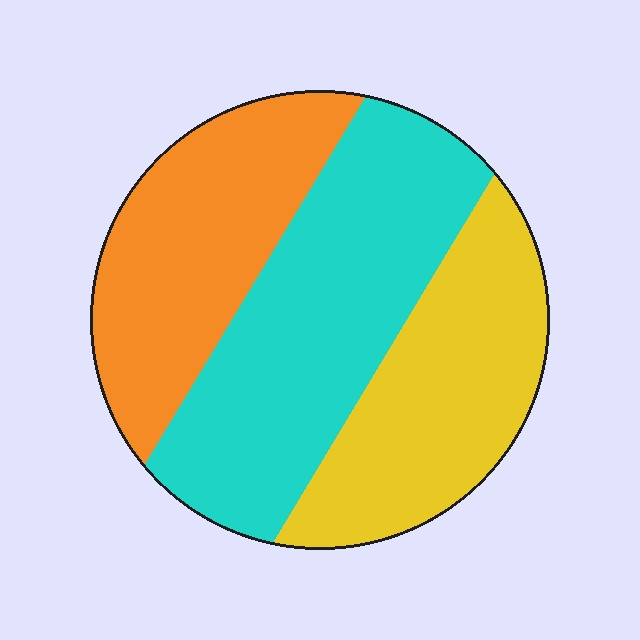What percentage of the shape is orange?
Orange covers around 30% of the shape.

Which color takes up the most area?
Cyan, at roughly 40%.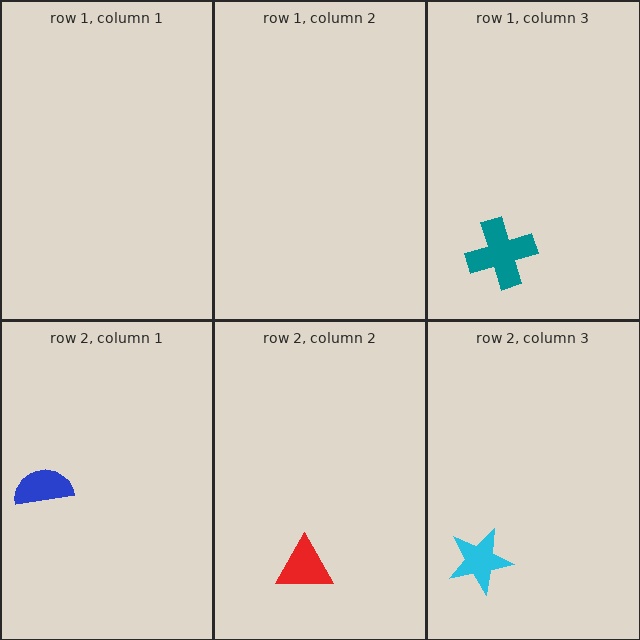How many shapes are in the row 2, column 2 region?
1.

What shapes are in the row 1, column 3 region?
The teal cross.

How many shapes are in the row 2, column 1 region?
1.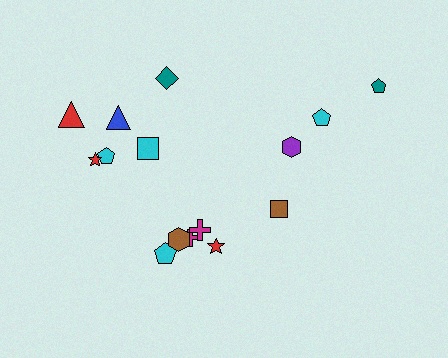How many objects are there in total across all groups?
There are 16 objects.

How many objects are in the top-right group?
There are 4 objects.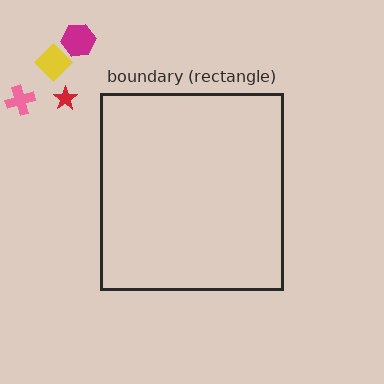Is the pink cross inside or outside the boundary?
Outside.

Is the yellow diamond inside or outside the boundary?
Outside.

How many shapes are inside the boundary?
0 inside, 4 outside.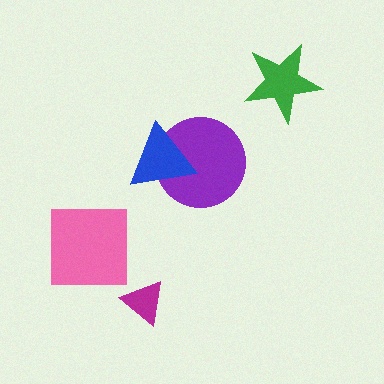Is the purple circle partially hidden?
Yes, it is partially covered by another shape.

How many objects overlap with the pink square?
0 objects overlap with the pink square.